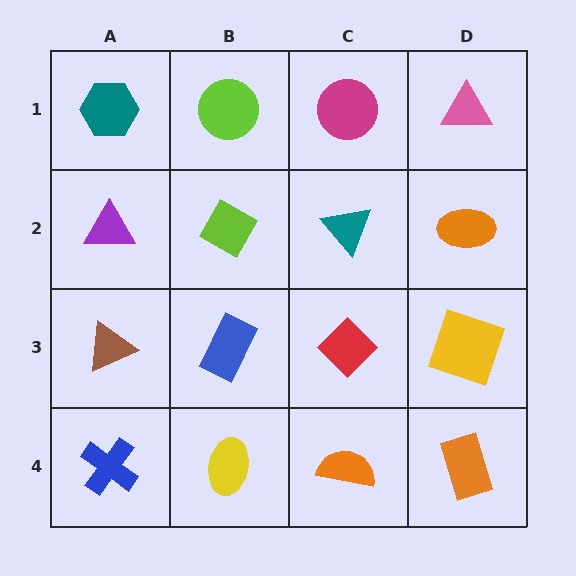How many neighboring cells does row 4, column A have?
2.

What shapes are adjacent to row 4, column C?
A red diamond (row 3, column C), a yellow ellipse (row 4, column B), an orange rectangle (row 4, column D).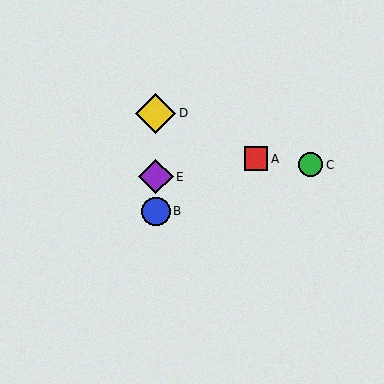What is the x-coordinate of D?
Object D is at x≈156.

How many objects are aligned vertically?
3 objects (B, D, E) are aligned vertically.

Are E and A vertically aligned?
No, E is at x≈156 and A is at x≈256.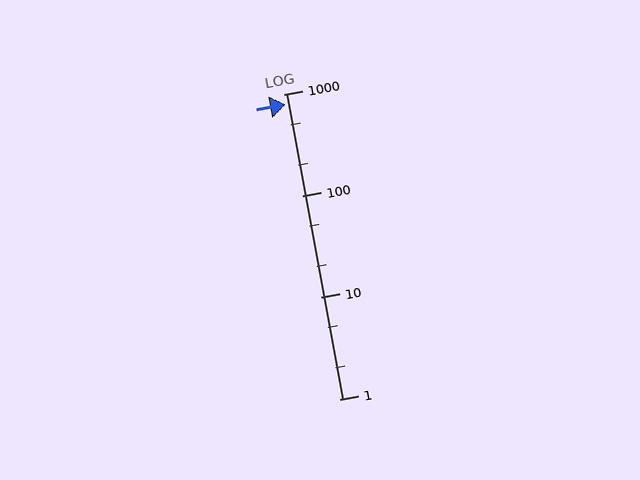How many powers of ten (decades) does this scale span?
The scale spans 3 decades, from 1 to 1000.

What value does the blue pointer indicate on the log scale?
The pointer indicates approximately 790.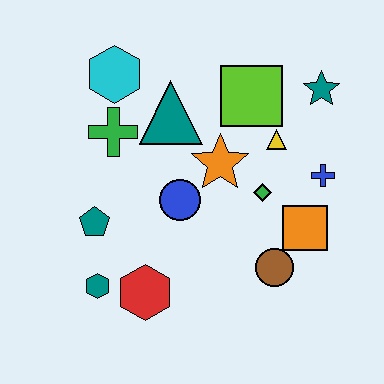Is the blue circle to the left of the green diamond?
Yes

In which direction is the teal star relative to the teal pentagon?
The teal star is to the right of the teal pentagon.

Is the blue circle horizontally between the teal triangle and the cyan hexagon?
No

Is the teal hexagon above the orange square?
No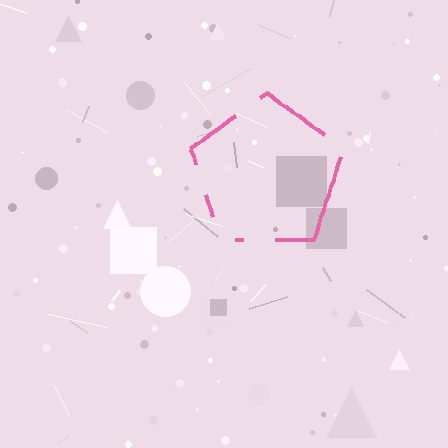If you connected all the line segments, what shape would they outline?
They would outline a pentagon.